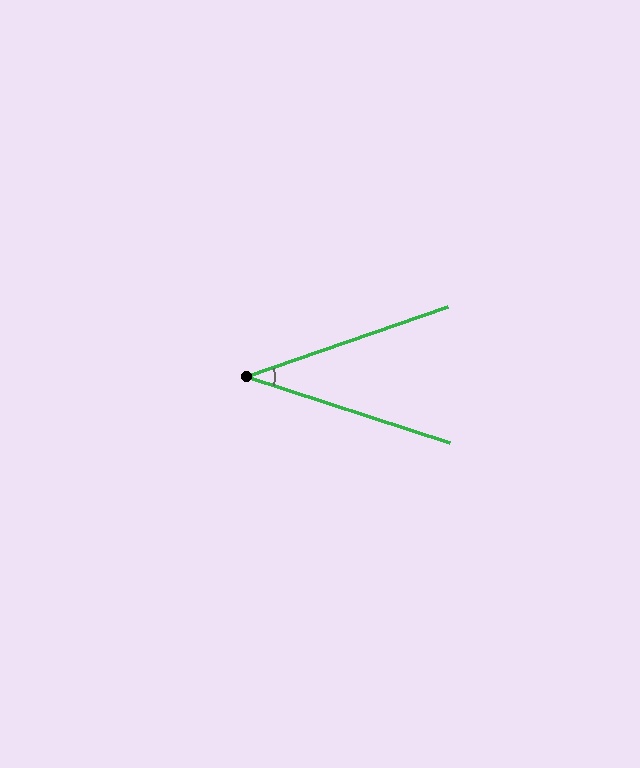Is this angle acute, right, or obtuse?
It is acute.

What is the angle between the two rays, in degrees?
Approximately 37 degrees.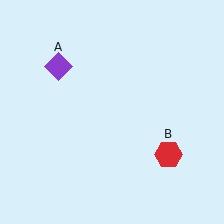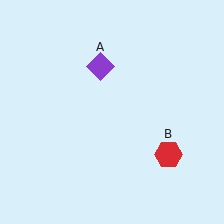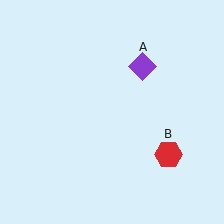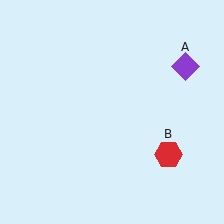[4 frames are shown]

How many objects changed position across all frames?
1 object changed position: purple diamond (object A).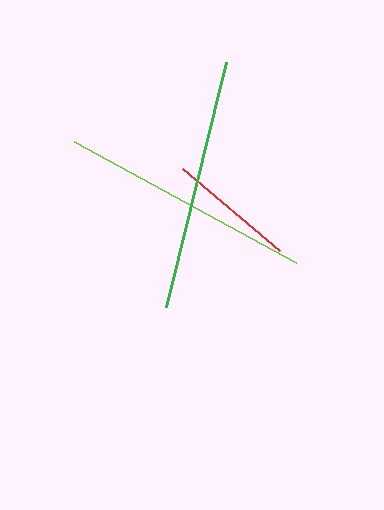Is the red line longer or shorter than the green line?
The green line is longer than the red line.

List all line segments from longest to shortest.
From longest to shortest: lime, green, red.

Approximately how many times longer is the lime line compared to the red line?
The lime line is approximately 2.0 times the length of the red line.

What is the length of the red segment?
The red segment is approximately 127 pixels long.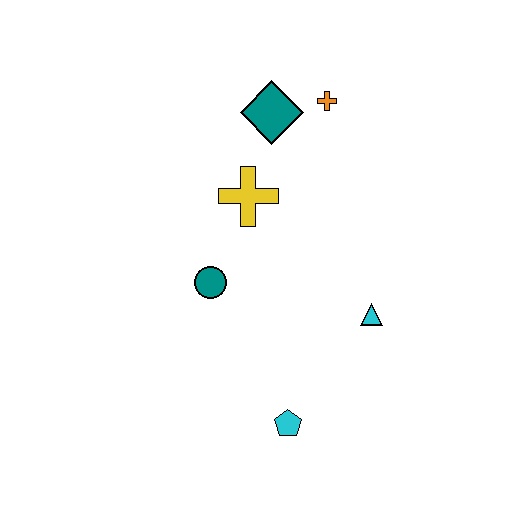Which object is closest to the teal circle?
The yellow cross is closest to the teal circle.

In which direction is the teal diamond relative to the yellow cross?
The teal diamond is above the yellow cross.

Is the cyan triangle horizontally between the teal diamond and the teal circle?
No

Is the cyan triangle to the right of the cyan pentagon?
Yes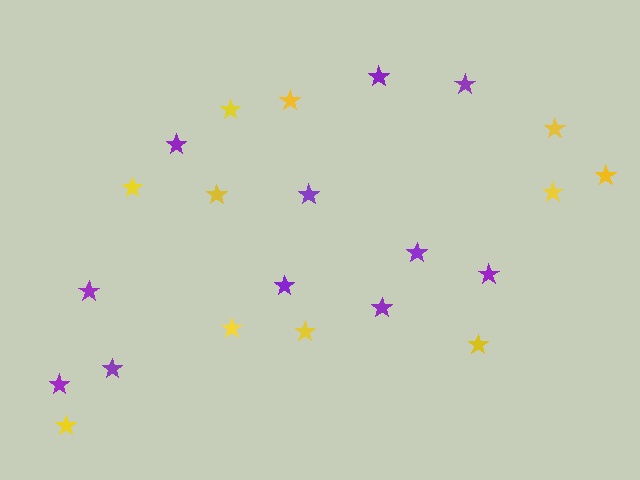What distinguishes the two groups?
There are 2 groups: one group of yellow stars (11) and one group of purple stars (11).